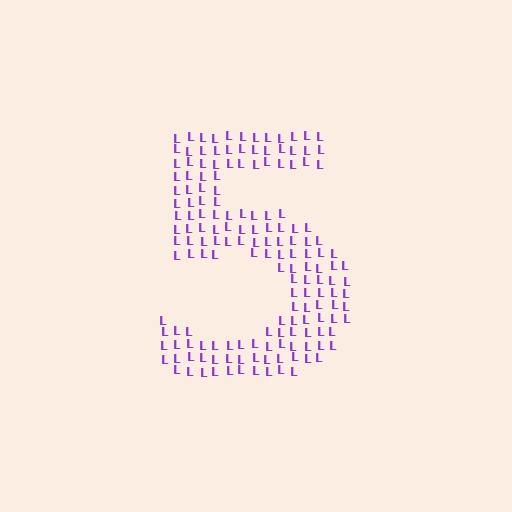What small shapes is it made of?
It is made of small letter L's.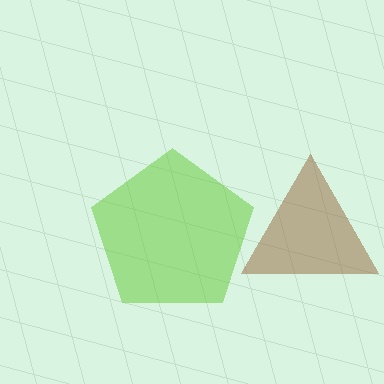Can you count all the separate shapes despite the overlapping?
Yes, there are 2 separate shapes.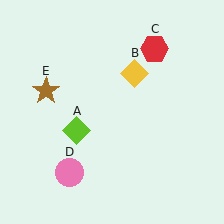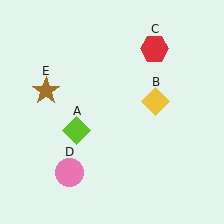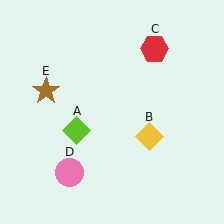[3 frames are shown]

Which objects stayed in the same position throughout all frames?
Lime diamond (object A) and red hexagon (object C) and pink circle (object D) and brown star (object E) remained stationary.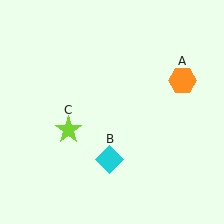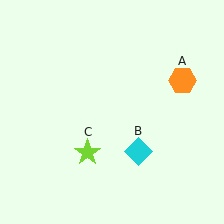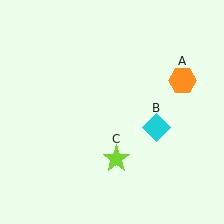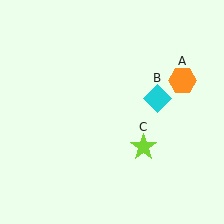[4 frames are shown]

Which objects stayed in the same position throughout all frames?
Orange hexagon (object A) remained stationary.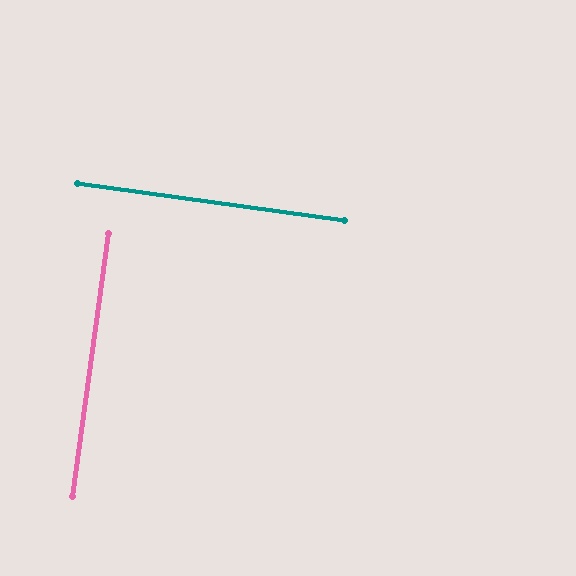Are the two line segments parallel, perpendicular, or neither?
Perpendicular — they meet at approximately 90°.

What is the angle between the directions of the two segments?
Approximately 90 degrees.